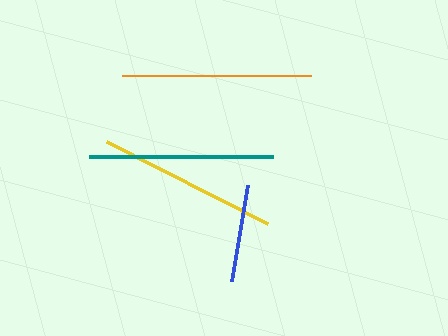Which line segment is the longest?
The orange line is the longest at approximately 189 pixels.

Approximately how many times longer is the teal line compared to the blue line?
The teal line is approximately 1.9 times the length of the blue line.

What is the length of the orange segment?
The orange segment is approximately 189 pixels long.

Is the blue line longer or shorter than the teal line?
The teal line is longer than the blue line.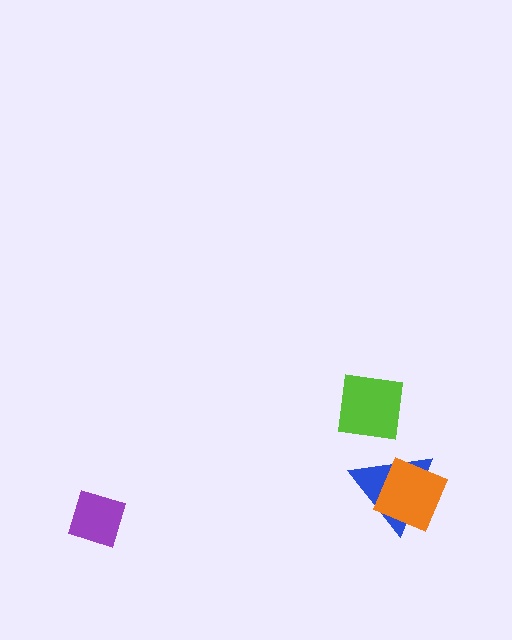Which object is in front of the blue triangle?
The orange diamond is in front of the blue triangle.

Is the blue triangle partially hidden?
Yes, it is partially covered by another shape.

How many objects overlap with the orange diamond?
1 object overlaps with the orange diamond.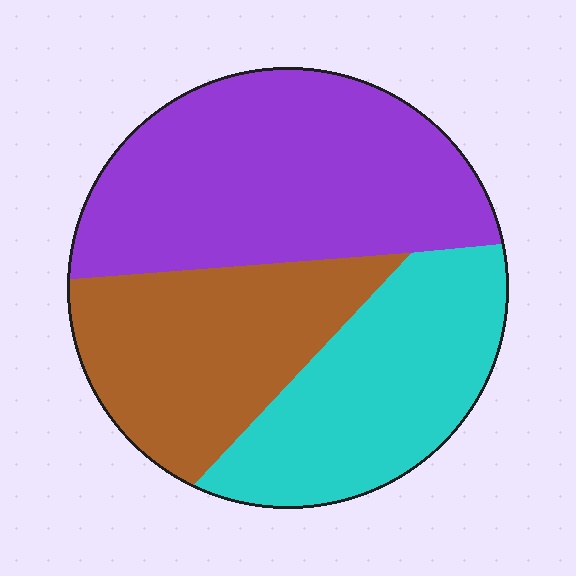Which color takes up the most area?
Purple, at roughly 45%.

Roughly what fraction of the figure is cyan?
Cyan covers 29% of the figure.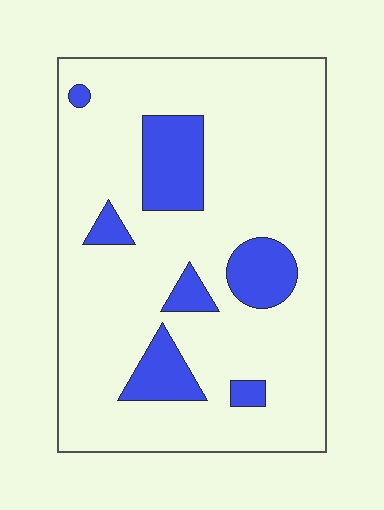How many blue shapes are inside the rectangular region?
7.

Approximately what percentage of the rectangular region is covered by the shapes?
Approximately 15%.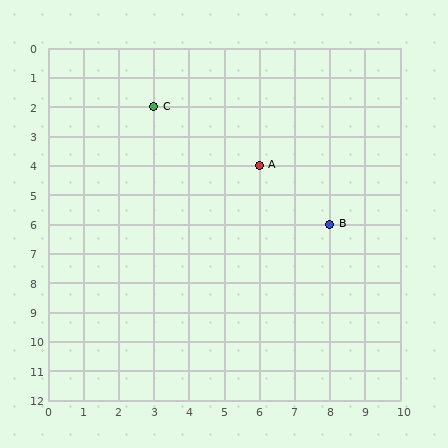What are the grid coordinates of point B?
Point B is at grid coordinates (8, 6).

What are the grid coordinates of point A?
Point A is at grid coordinates (6, 4).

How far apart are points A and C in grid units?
Points A and C are 3 columns and 2 rows apart (about 3.6 grid units diagonally).